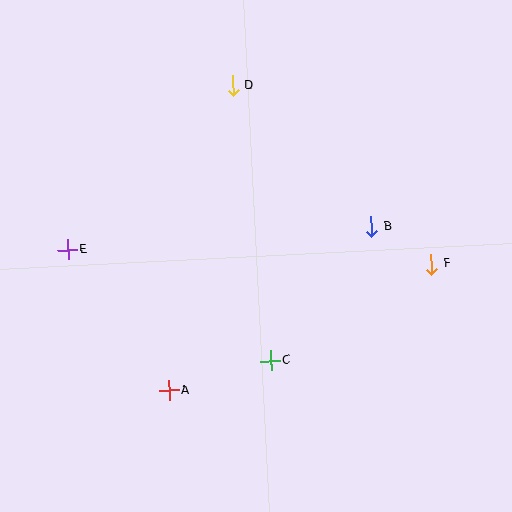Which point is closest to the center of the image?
Point C at (270, 361) is closest to the center.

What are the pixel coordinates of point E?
Point E is at (68, 250).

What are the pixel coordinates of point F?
Point F is at (431, 264).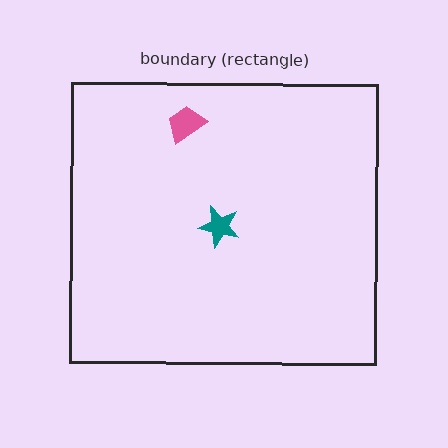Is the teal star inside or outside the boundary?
Inside.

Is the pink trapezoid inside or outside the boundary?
Inside.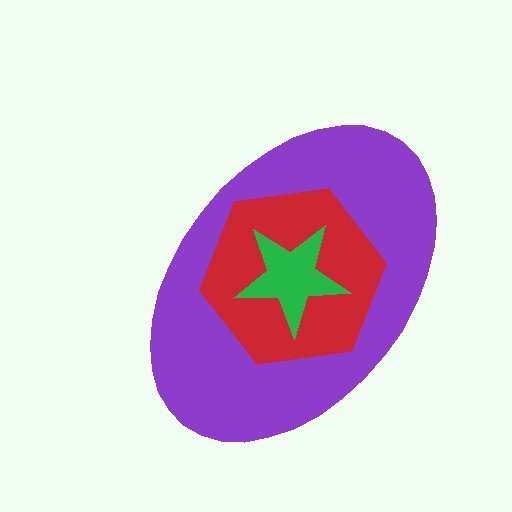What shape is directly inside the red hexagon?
The green star.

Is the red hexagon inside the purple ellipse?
Yes.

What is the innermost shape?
The green star.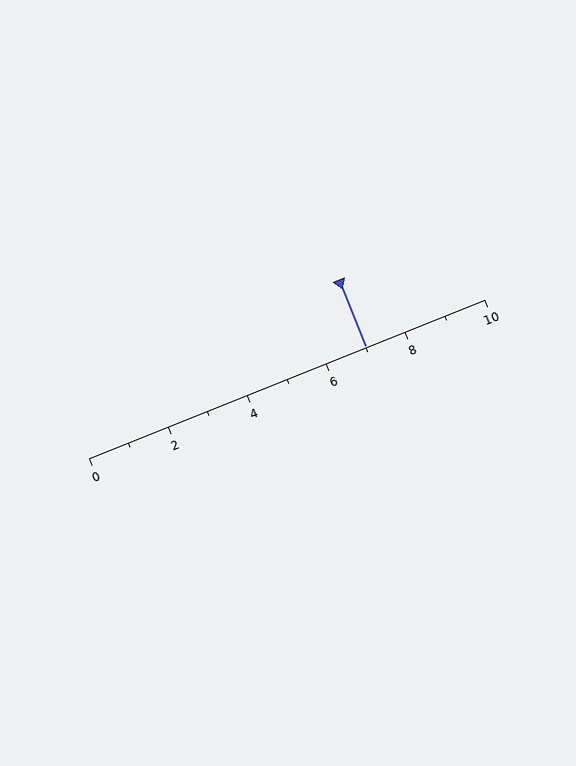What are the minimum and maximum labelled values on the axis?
The axis runs from 0 to 10.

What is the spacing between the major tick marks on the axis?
The major ticks are spaced 2 apart.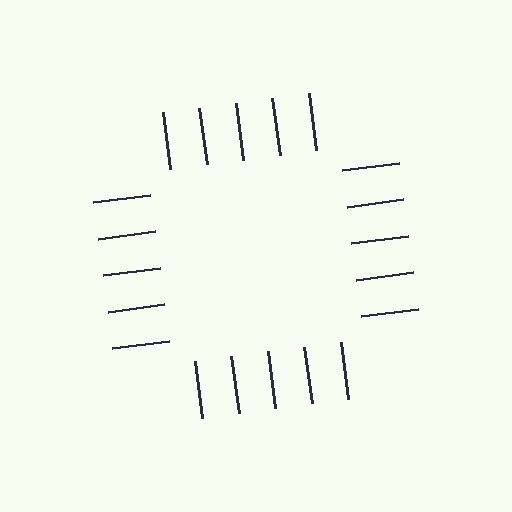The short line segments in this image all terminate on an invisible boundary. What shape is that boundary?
An illusory square — the line segments terminate on its edges but no continuous stroke is drawn.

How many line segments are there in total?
20 — 5 along each of the 4 edges.